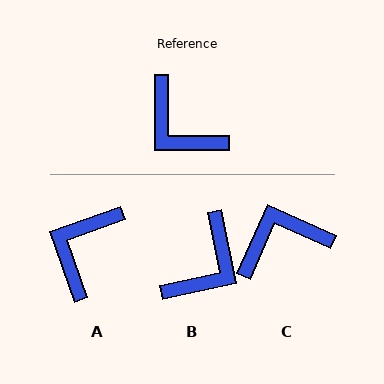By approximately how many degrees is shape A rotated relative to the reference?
Approximately 71 degrees clockwise.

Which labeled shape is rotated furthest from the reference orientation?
C, about 114 degrees away.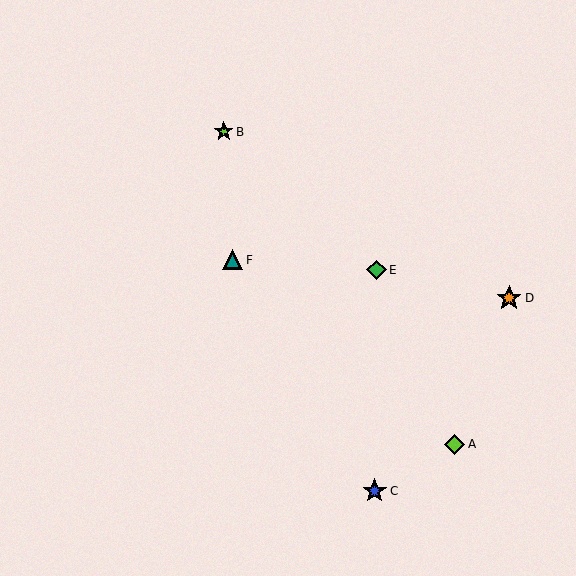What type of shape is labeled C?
Shape C is a blue star.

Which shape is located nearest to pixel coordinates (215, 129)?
The lime star (labeled B) at (224, 132) is nearest to that location.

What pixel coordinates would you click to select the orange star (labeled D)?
Click at (509, 298) to select the orange star D.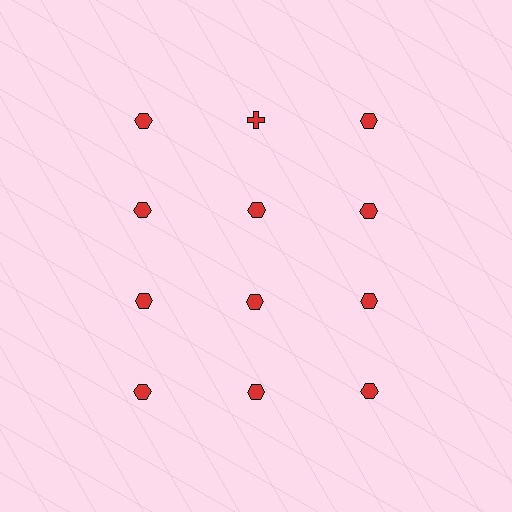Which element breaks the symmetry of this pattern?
The red cross in the top row, second from left column breaks the symmetry. All other shapes are red hexagons.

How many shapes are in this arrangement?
There are 12 shapes arranged in a grid pattern.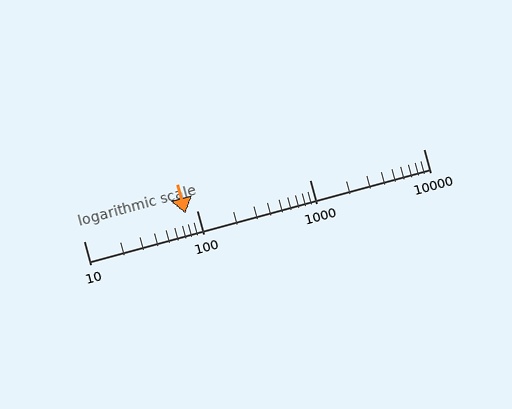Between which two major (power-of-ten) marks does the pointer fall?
The pointer is between 10 and 100.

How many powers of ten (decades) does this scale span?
The scale spans 3 decades, from 10 to 10000.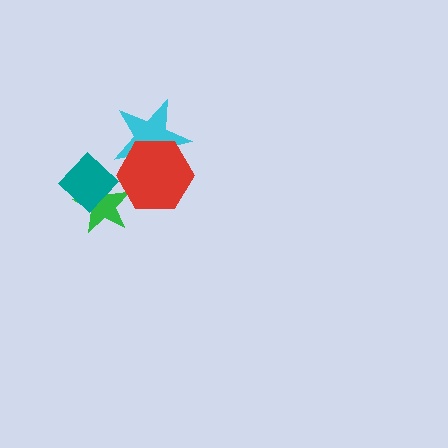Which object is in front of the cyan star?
The red hexagon is in front of the cyan star.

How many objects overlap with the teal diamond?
1 object overlaps with the teal diamond.